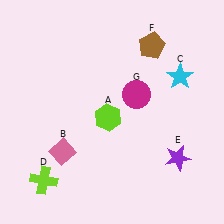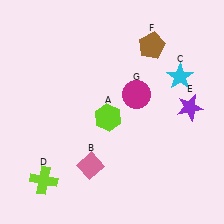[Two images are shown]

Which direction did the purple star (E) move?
The purple star (E) moved up.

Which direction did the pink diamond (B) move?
The pink diamond (B) moved right.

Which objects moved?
The objects that moved are: the pink diamond (B), the purple star (E).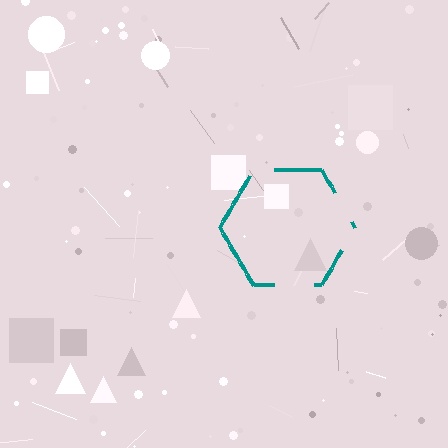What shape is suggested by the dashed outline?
The dashed outline suggests a hexagon.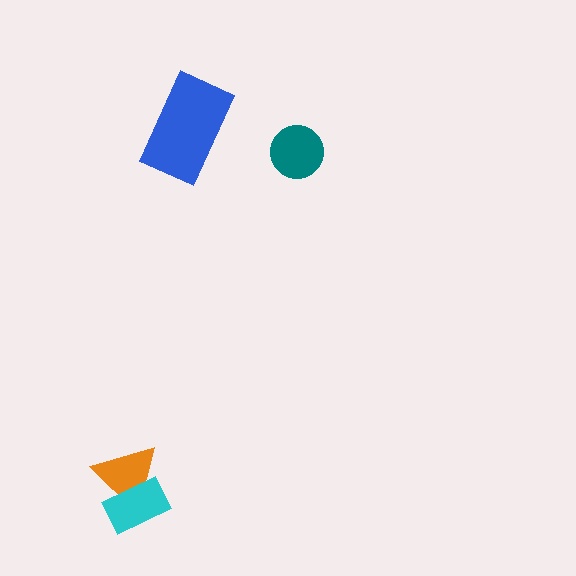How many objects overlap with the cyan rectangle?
1 object overlaps with the cyan rectangle.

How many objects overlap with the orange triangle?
1 object overlaps with the orange triangle.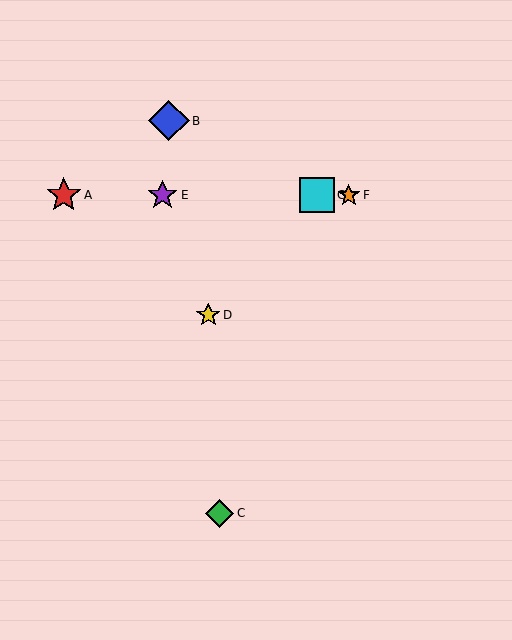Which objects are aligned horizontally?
Objects A, E, F, G are aligned horizontally.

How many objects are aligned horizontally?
4 objects (A, E, F, G) are aligned horizontally.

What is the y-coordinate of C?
Object C is at y≈513.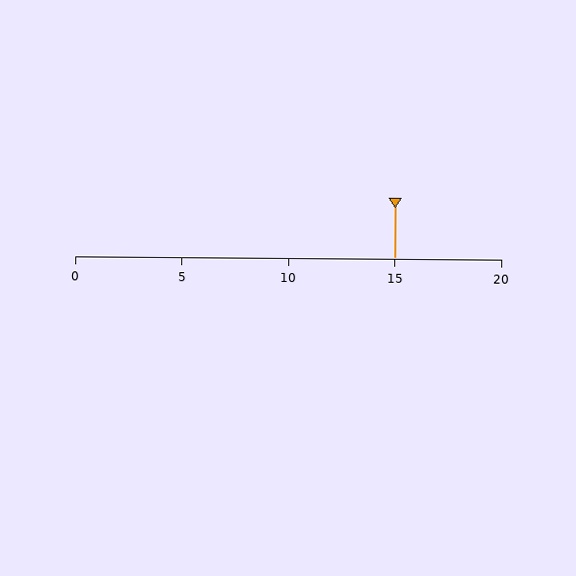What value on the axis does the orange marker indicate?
The marker indicates approximately 15.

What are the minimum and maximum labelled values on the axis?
The axis runs from 0 to 20.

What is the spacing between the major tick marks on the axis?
The major ticks are spaced 5 apart.